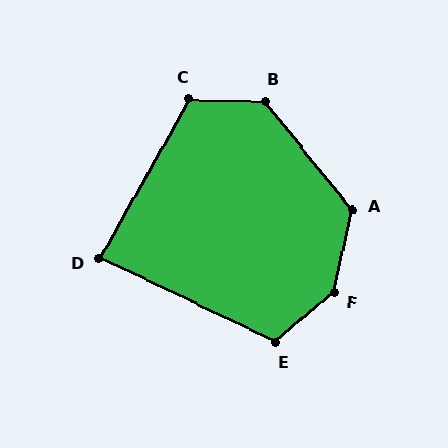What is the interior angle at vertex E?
Approximately 114 degrees (obtuse).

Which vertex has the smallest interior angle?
D, at approximately 86 degrees.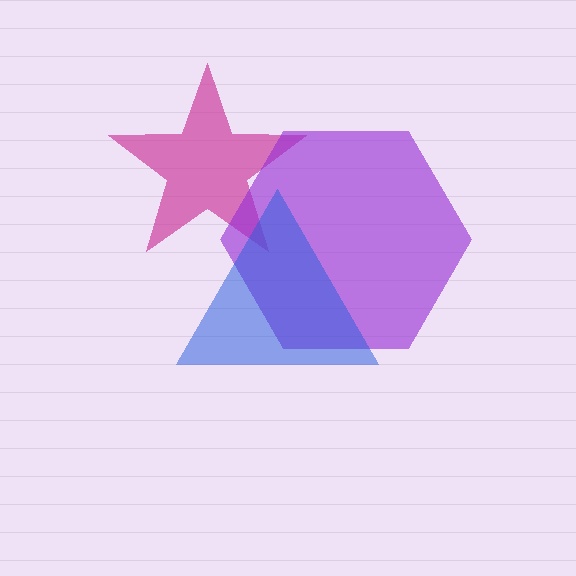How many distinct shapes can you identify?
There are 3 distinct shapes: a magenta star, a purple hexagon, a blue triangle.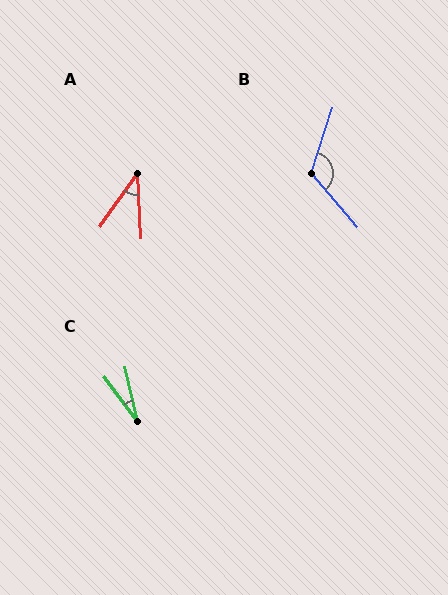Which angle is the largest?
B, at approximately 121 degrees.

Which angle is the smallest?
C, at approximately 24 degrees.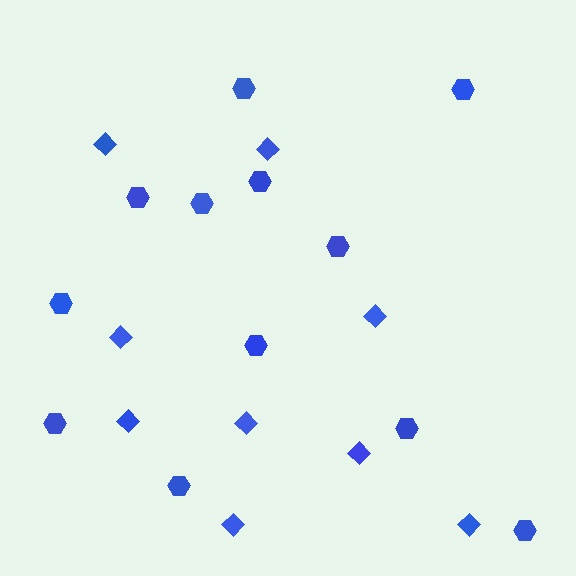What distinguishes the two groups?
There are 2 groups: one group of diamonds (9) and one group of hexagons (12).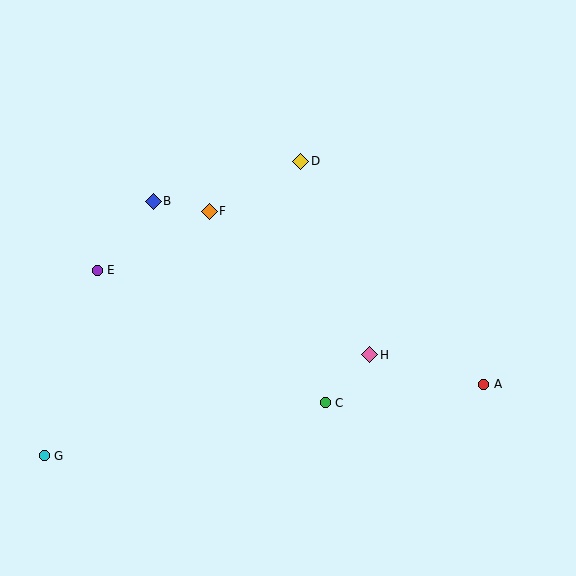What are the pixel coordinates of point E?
Point E is at (97, 270).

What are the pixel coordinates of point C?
Point C is at (325, 403).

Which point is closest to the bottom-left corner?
Point G is closest to the bottom-left corner.